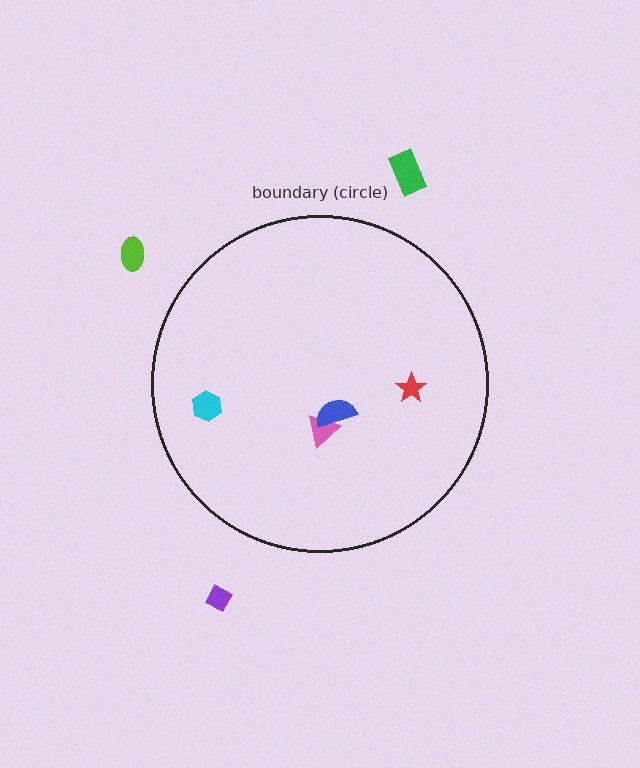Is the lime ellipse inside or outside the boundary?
Outside.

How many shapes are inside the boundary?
4 inside, 3 outside.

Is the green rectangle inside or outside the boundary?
Outside.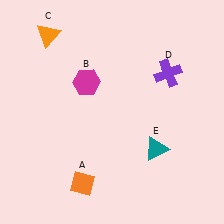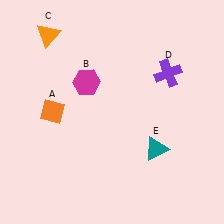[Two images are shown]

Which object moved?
The orange diamond (A) moved up.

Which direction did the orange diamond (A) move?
The orange diamond (A) moved up.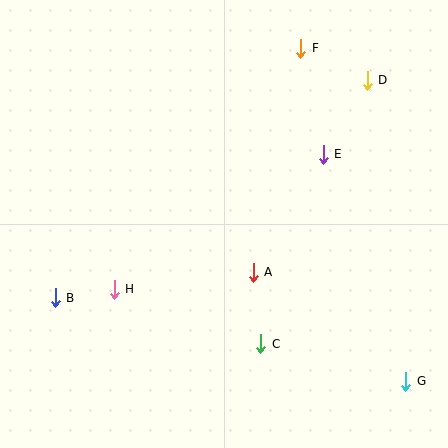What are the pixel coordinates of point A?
Point A is at (253, 272).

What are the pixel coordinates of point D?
Point D is at (367, 80).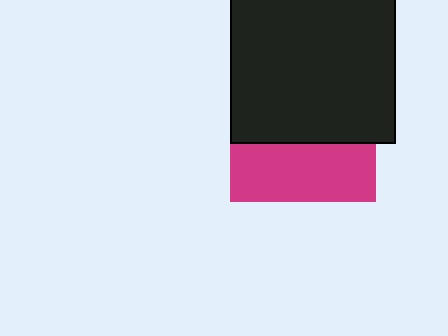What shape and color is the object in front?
The object in front is a black rectangle.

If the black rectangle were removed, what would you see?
You would see the complete magenta square.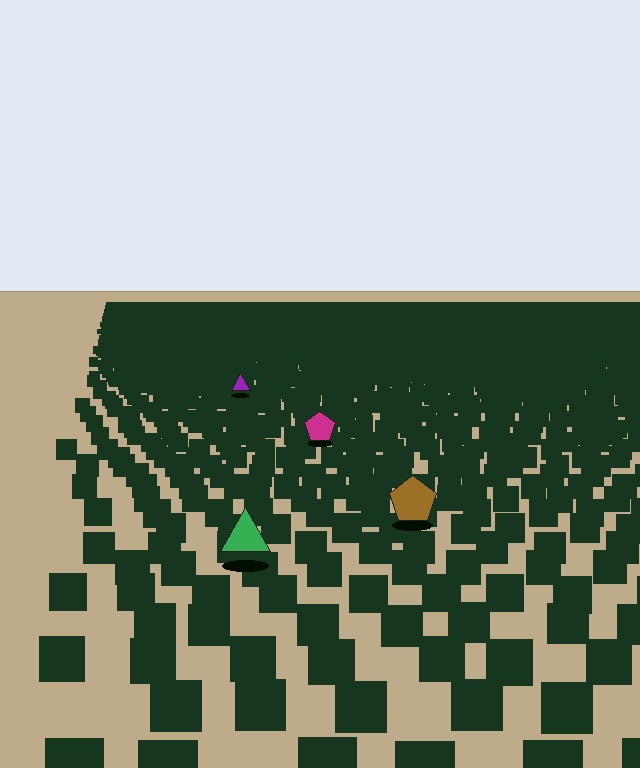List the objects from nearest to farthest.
From nearest to farthest: the green triangle, the brown pentagon, the magenta pentagon, the purple triangle.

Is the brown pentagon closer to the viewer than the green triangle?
No. The green triangle is closer — you can tell from the texture gradient: the ground texture is coarser near it.